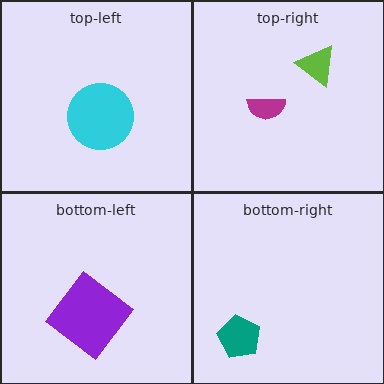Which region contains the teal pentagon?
The bottom-right region.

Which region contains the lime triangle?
The top-right region.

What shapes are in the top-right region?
The magenta semicircle, the lime triangle.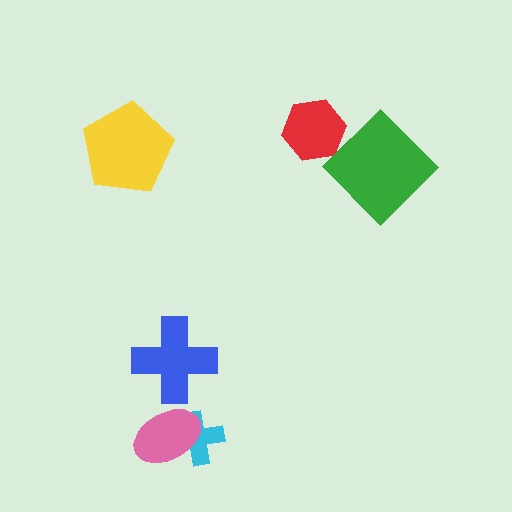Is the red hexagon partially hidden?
No, no other shape covers it.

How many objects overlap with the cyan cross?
1 object overlaps with the cyan cross.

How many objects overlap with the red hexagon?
0 objects overlap with the red hexagon.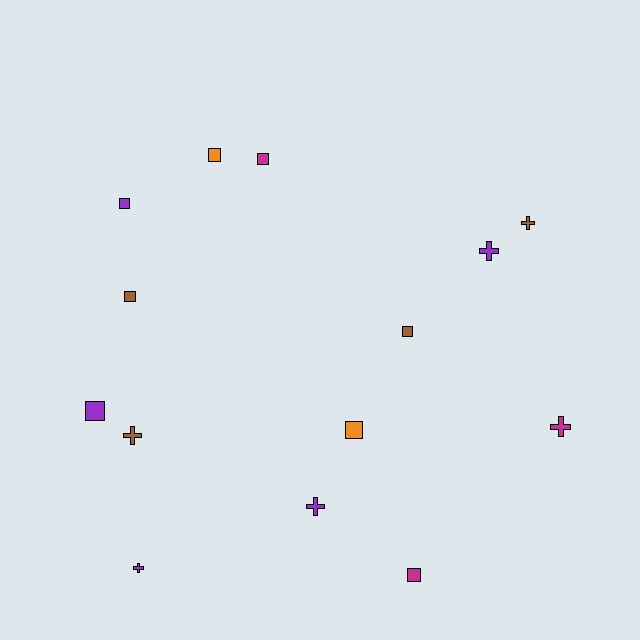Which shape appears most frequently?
Square, with 8 objects.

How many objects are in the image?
There are 14 objects.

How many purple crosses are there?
There are 3 purple crosses.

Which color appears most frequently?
Purple, with 5 objects.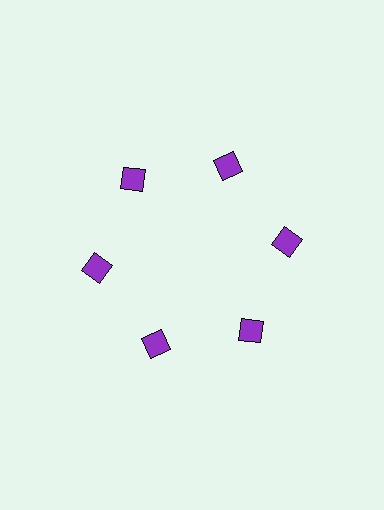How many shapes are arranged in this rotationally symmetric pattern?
There are 6 shapes, arranged in 6 groups of 1.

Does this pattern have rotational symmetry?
Yes, this pattern has 6-fold rotational symmetry. It looks the same after rotating 60 degrees around the center.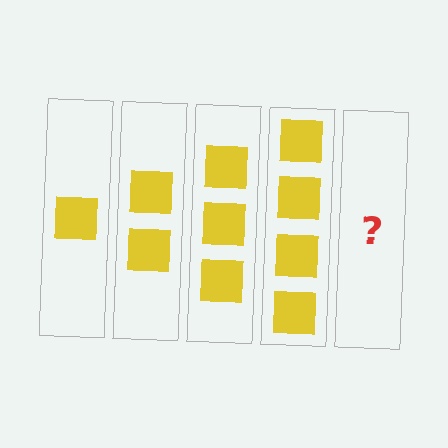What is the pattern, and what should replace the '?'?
The pattern is that each step adds one more square. The '?' should be 5 squares.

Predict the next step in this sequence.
The next step is 5 squares.